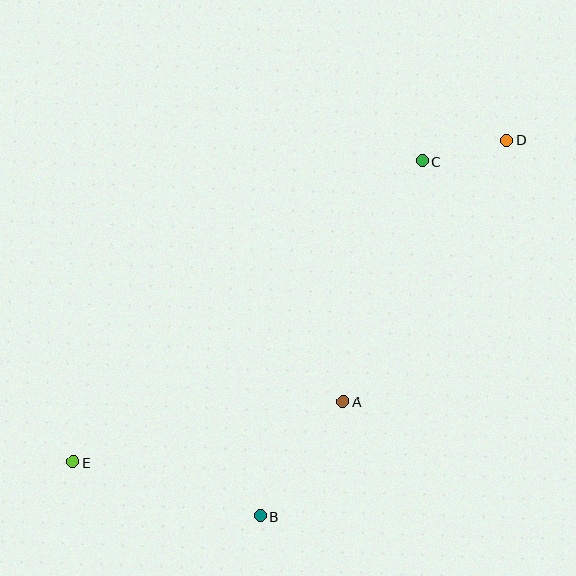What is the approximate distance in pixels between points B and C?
The distance between B and C is approximately 390 pixels.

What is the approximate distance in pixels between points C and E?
The distance between C and E is approximately 461 pixels.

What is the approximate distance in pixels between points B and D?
The distance between B and D is approximately 450 pixels.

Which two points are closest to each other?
Points C and D are closest to each other.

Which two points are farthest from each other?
Points D and E are farthest from each other.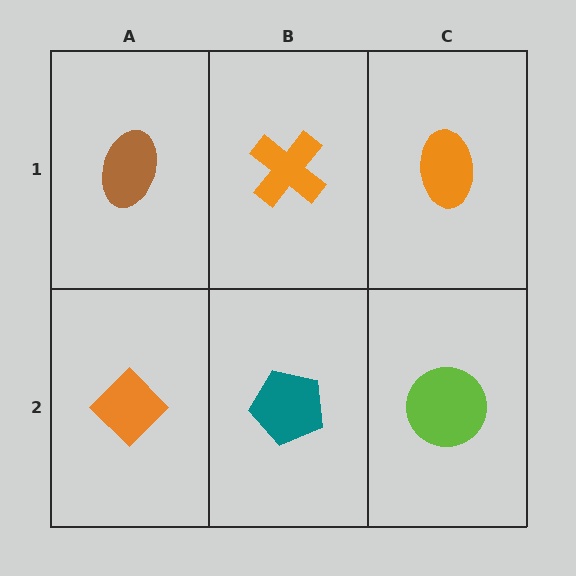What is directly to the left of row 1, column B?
A brown ellipse.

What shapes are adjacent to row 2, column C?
An orange ellipse (row 1, column C), a teal pentagon (row 2, column B).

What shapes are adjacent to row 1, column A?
An orange diamond (row 2, column A), an orange cross (row 1, column B).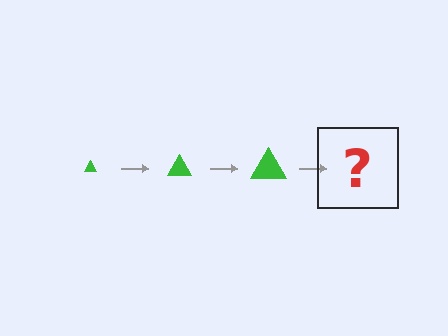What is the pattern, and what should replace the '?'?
The pattern is that the triangle gets progressively larger each step. The '?' should be a green triangle, larger than the previous one.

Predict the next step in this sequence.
The next step is a green triangle, larger than the previous one.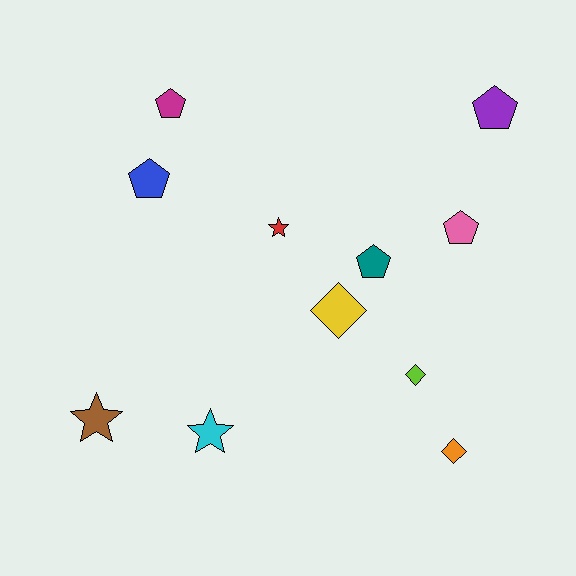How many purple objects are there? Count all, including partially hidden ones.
There is 1 purple object.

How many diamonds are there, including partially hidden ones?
There are 3 diamonds.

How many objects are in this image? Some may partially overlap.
There are 11 objects.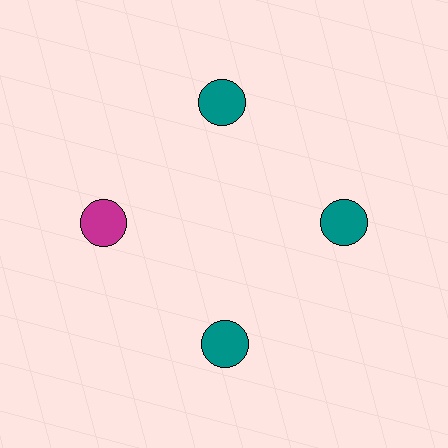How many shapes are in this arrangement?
There are 4 shapes arranged in a ring pattern.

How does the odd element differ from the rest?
It has a different color: magenta instead of teal.